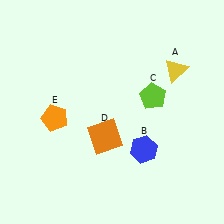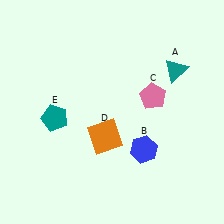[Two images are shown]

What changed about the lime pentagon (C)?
In Image 1, C is lime. In Image 2, it changed to pink.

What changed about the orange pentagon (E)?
In Image 1, E is orange. In Image 2, it changed to teal.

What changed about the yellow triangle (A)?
In Image 1, A is yellow. In Image 2, it changed to teal.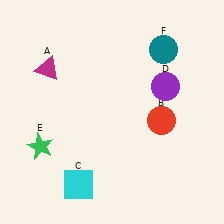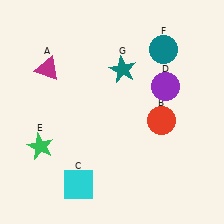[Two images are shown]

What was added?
A teal star (G) was added in Image 2.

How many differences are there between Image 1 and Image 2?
There is 1 difference between the two images.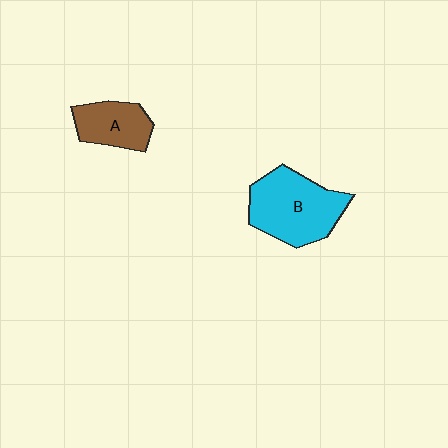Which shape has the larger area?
Shape B (cyan).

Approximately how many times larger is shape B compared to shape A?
Approximately 1.7 times.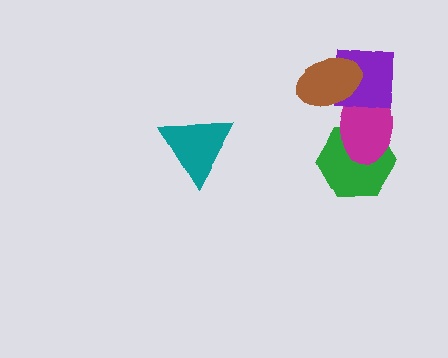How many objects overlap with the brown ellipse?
2 objects overlap with the brown ellipse.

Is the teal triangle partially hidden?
No, no other shape covers it.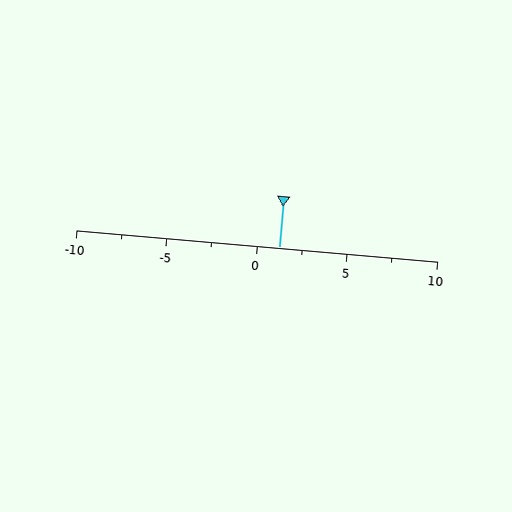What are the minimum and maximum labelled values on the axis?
The axis runs from -10 to 10.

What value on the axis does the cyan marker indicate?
The marker indicates approximately 1.2.